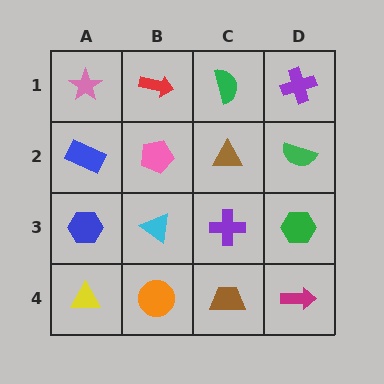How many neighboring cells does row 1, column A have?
2.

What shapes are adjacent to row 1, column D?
A green semicircle (row 2, column D), a green semicircle (row 1, column C).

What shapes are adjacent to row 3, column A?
A blue rectangle (row 2, column A), a yellow triangle (row 4, column A), a cyan triangle (row 3, column B).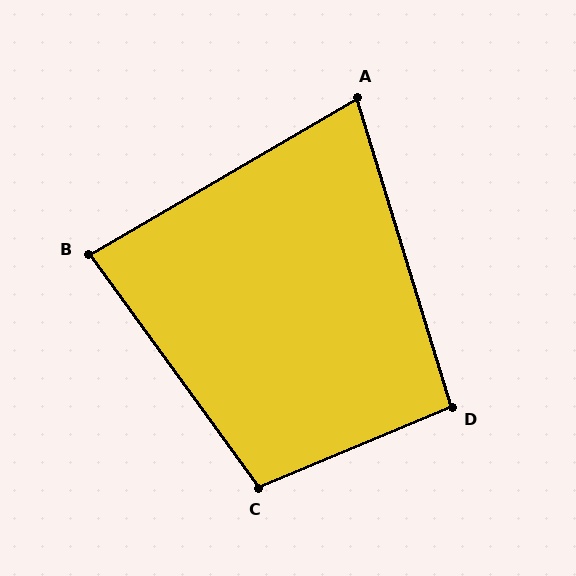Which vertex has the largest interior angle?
C, at approximately 103 degrees.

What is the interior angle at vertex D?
Approximately 96 degrees (obtuse).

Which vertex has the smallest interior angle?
A, at approximately 77 degrees.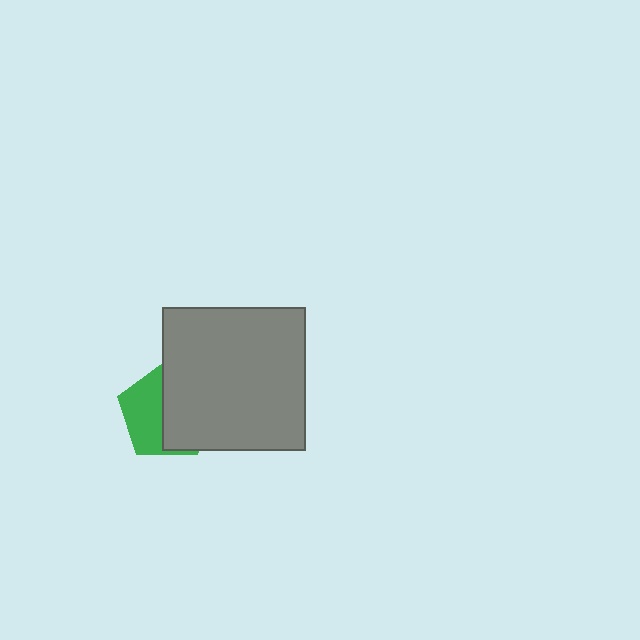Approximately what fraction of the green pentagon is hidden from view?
Roughly 55% of the green pentagon is hidden behind the gray rectangle.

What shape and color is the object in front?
The object in front is a gray rectangle.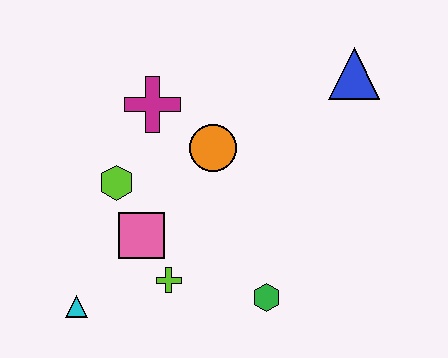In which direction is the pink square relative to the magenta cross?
The pink square is below the magenta cross.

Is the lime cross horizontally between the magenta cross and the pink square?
No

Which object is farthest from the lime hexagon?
The blue triangle is farthest from the lime hexagon.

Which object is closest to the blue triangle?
The orange circle is closest to the blue triangle.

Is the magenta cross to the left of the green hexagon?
Yes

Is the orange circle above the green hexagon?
Yes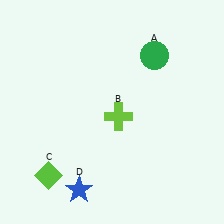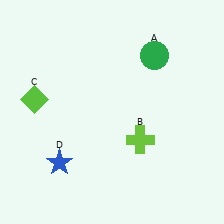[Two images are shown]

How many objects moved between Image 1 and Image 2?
3 objects moved between the two images.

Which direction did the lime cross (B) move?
The lime cross (B) moved down.